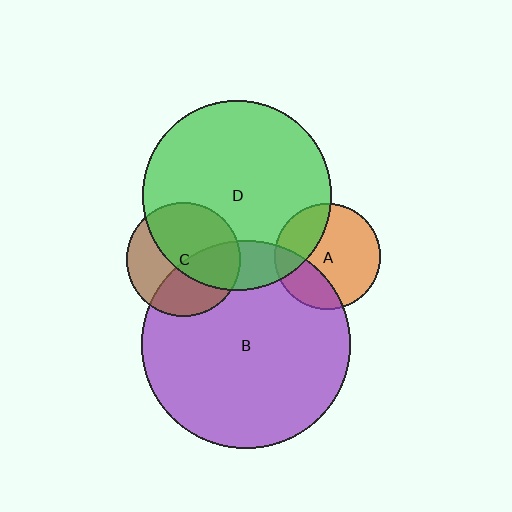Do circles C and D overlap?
Yes.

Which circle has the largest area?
Circle B (purple).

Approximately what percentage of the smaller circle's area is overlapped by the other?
Approximately 55%.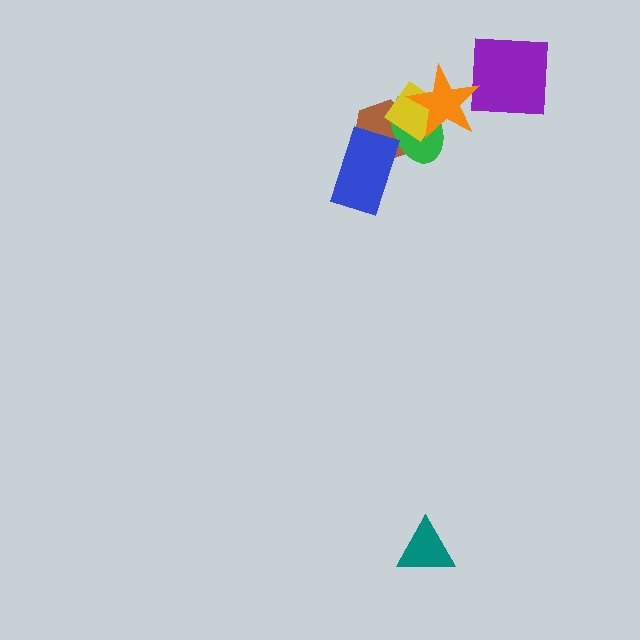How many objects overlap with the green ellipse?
4 objects overlap with the green ellipse.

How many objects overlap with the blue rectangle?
2 objects overlap with the blue rectangle.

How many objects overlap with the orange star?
2 objects overlap with the orange star.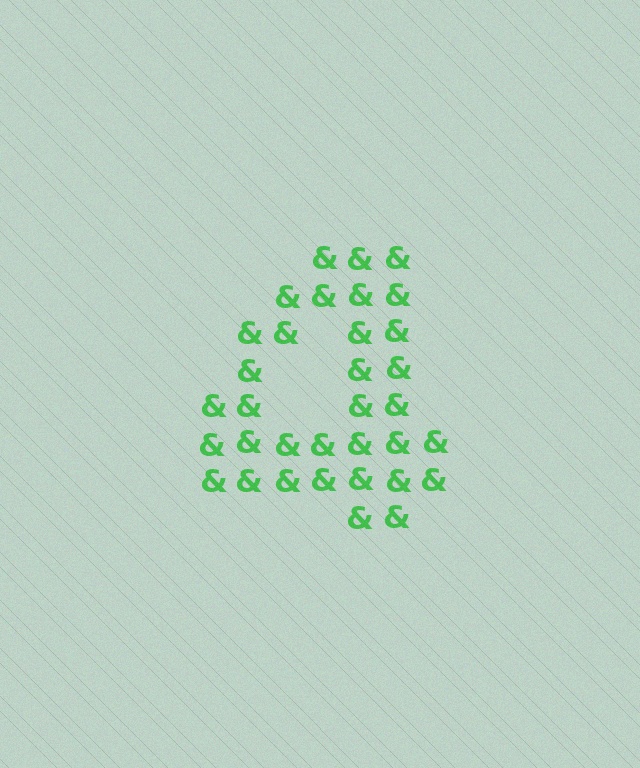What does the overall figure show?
The overall figure shows the digit 4.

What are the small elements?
The small elements are ampersands.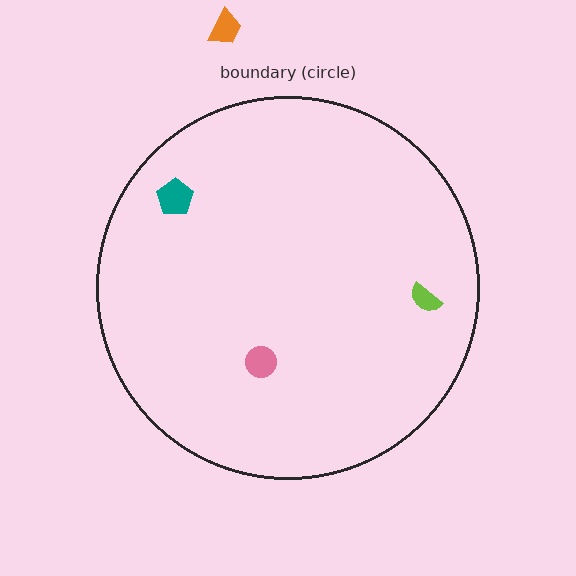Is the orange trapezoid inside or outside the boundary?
Outside.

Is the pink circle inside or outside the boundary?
Inside.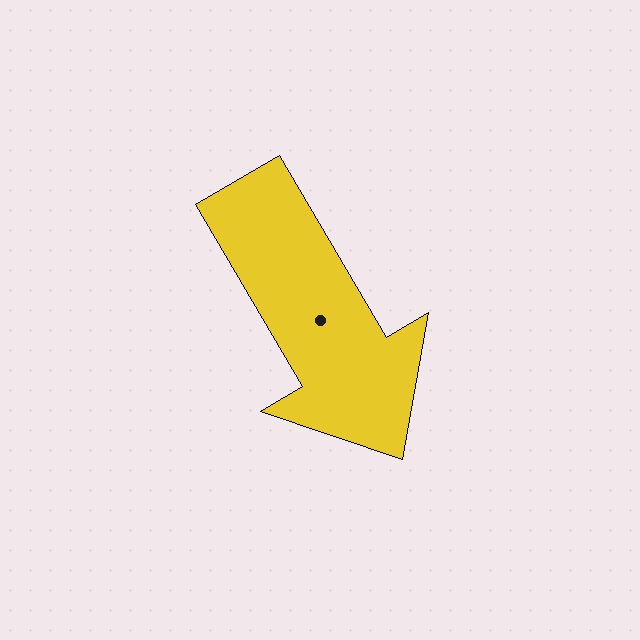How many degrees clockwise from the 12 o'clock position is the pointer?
Approximately 149 degrees.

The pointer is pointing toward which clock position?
Roughly 5 o'clock.